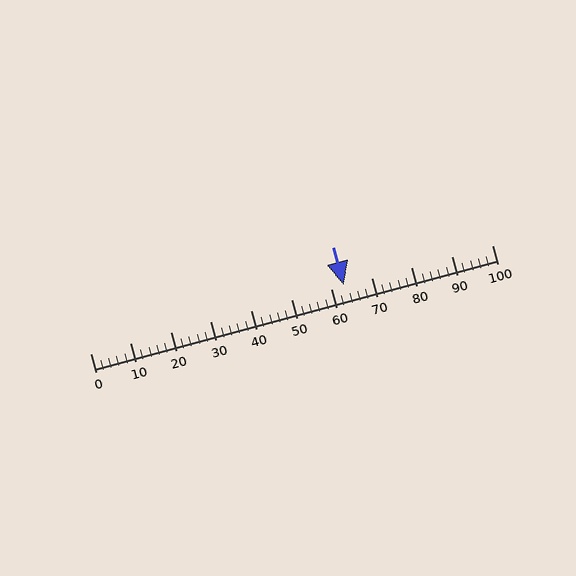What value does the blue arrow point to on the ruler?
The blue arrow points to approximately 63.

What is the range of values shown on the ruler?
The ruler shows values from 0 to 100.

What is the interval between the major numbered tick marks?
The major tick marks are spaced 10 units apart.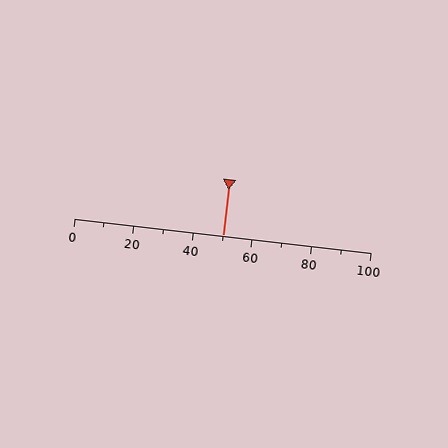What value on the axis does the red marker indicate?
The marker indicates approximately 50.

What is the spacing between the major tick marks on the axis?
The major ticks are spaced 20 apart.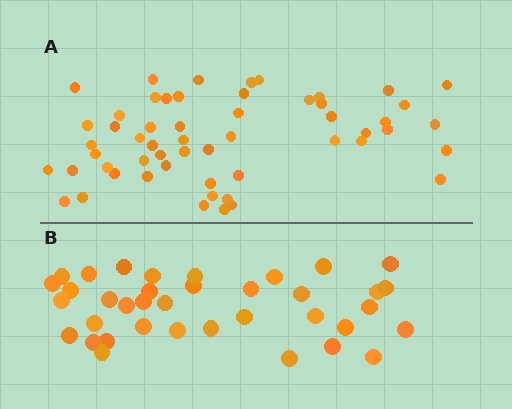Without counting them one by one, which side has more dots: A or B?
Region A (the top region) has more dots.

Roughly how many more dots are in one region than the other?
Region A has approximately 20 more dots than region B.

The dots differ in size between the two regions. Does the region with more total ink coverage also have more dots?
No. Region B has more total ink coverage because its dots are larger, but region A actually contains more individual dots. Total area can be misleading — the number of items is what matters here.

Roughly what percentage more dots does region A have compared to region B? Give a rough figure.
About 50% more.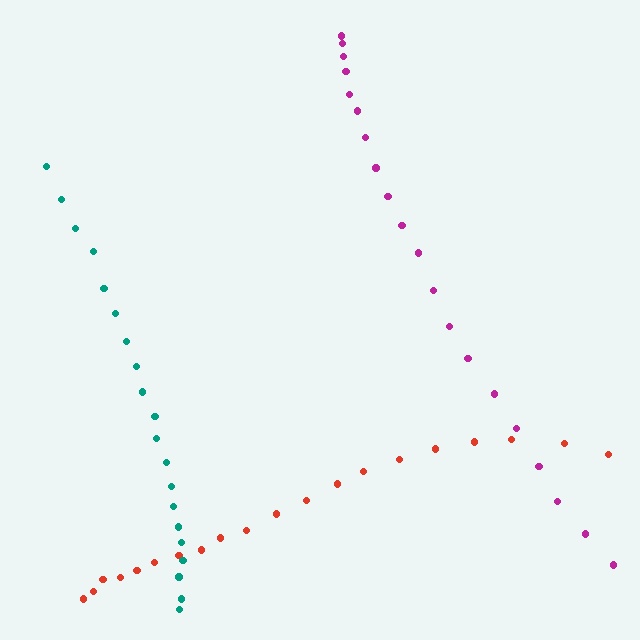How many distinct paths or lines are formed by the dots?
There are 3 distinct paths.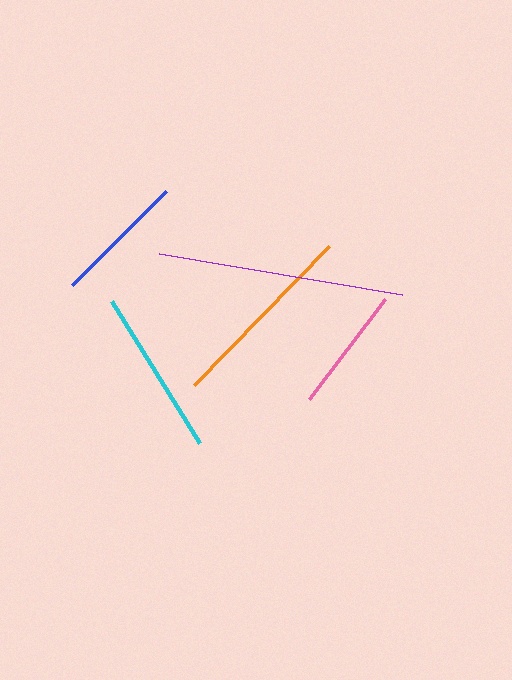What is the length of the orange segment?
The orange segment is approximately 194 pixels long.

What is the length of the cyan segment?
The cyan segment is approximately 167 pixels long.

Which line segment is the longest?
The purple line is the longest at approximately 247 pixels.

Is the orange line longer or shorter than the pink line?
The orange line is longer than the pink line.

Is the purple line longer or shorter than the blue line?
The purple line is longer than the blue line.